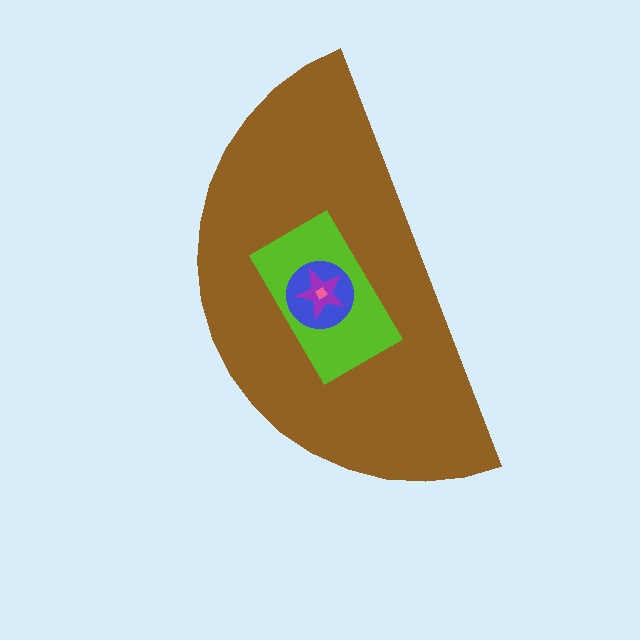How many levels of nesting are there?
5.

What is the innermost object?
The pink diamond.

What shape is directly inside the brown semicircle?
The lime rectangle.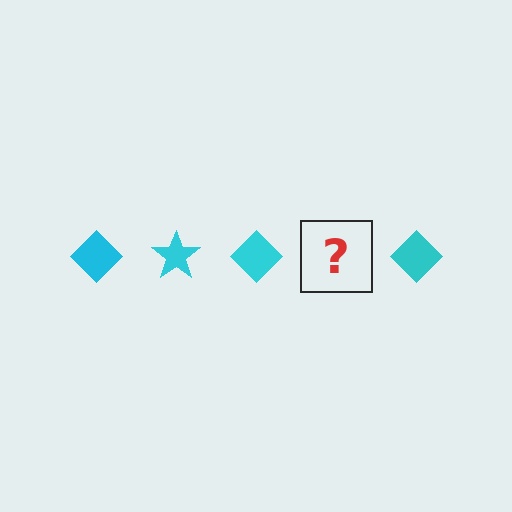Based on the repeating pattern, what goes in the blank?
The blank should be a cyan star.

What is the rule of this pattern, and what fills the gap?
The rule is that the pattern cycles through diamond, star shapes in cyan. The gap should be filled with a cyan star.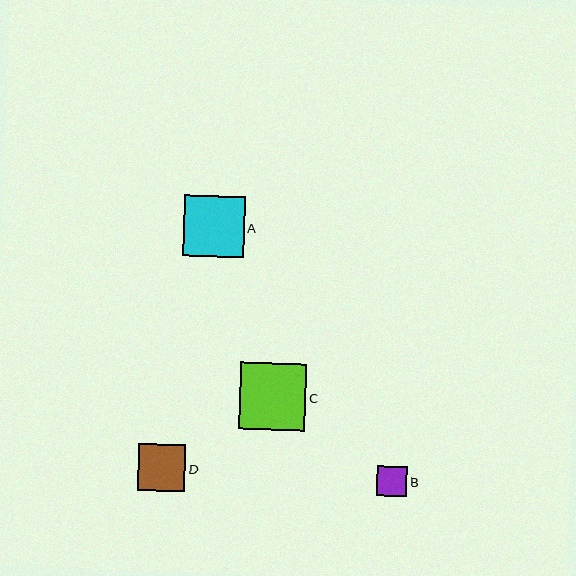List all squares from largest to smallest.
From largest to smallest: C, A, D, B.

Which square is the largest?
Square C is the largest with a size of approximately 67 pixels.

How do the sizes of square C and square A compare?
Square C and square A are approximately the same size.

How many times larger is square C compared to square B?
Square C is approximately 2.2 times the size of square B.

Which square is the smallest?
Square B is the smallest with a size of approximately 31 pixels.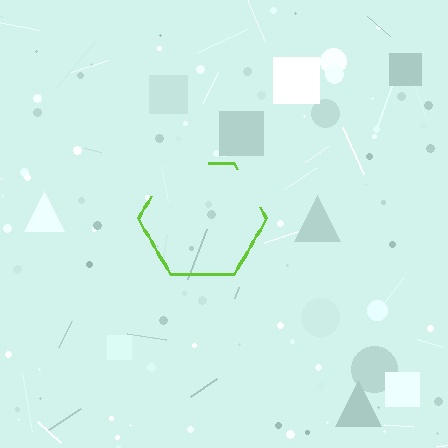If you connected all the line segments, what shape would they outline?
They would outline a hexagon.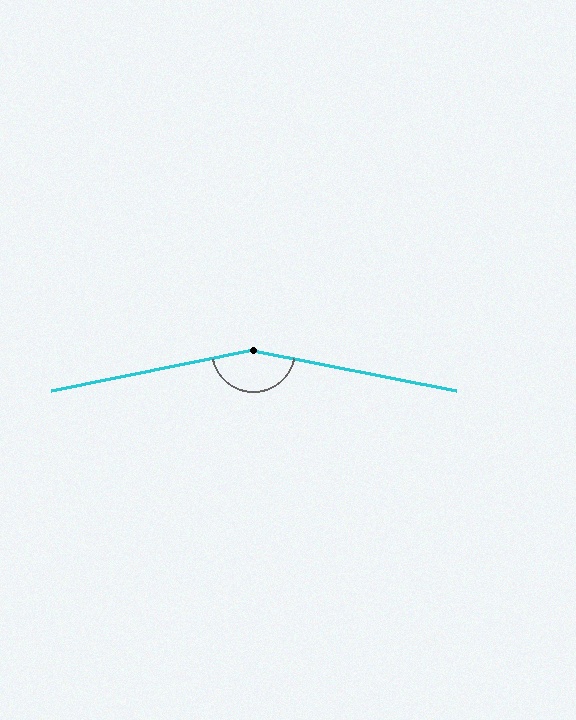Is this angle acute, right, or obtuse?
It is obtuse.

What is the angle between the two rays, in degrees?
Approximately 157 degrees.